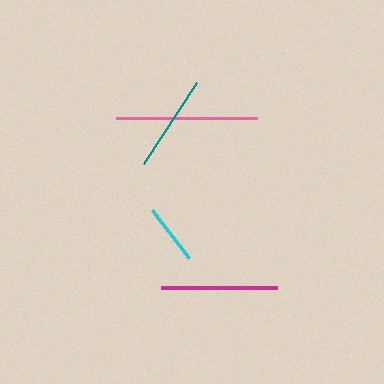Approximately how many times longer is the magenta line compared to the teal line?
The magenta line is approximately 1.2 times the length of the teal line.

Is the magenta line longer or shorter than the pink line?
The pink line is longer than the magenta line.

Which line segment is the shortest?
The cyan line is the shortest at approximately 61 pixels.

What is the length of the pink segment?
The pink segment is approximately 140 pixels long.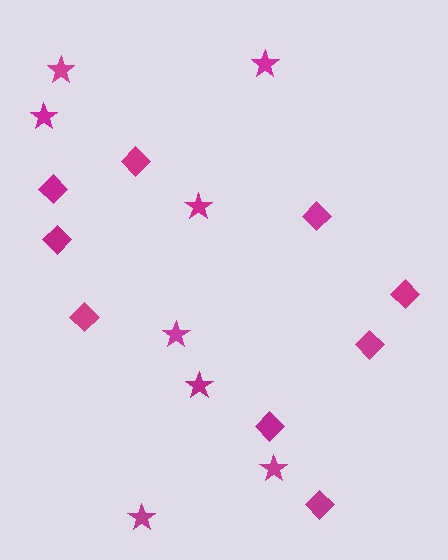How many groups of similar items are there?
There are 2 groups: one group of diamonds (9) and one group of stars (8).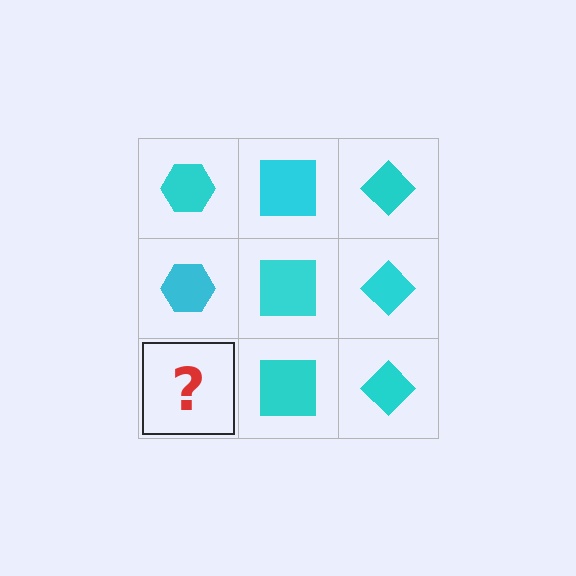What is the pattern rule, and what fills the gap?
The rule is that each column has a consistent shape. The gap should be filled with a cyan hexagon.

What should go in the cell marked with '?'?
The missing cell should contain a cyan hexagon.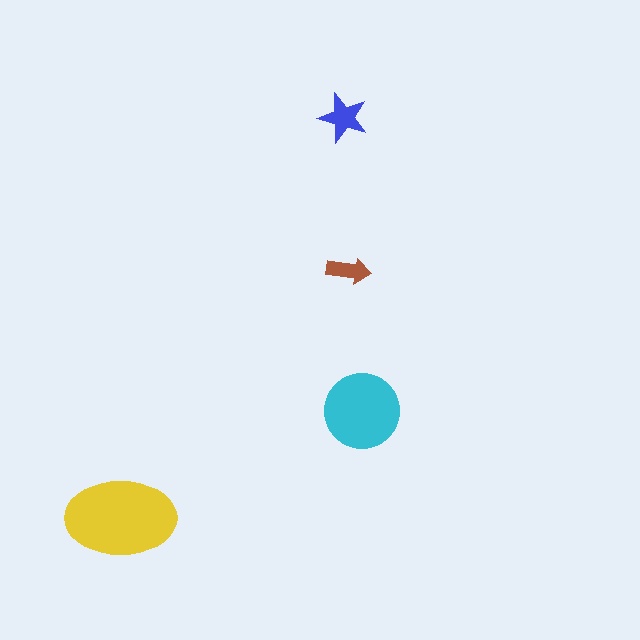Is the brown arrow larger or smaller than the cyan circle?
Smaller.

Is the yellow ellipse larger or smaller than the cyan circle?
Larger.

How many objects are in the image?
There are 4 objects in the image.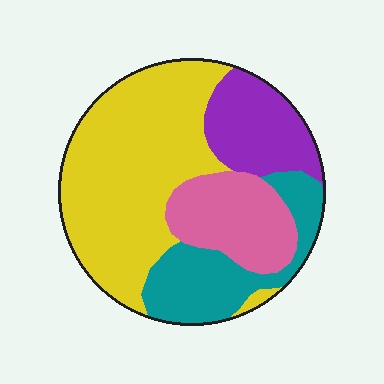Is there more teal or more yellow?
Yellow.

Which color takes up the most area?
Yellow, at roughly 50%.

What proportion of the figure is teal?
Teal covers roughly 20% of the figure.